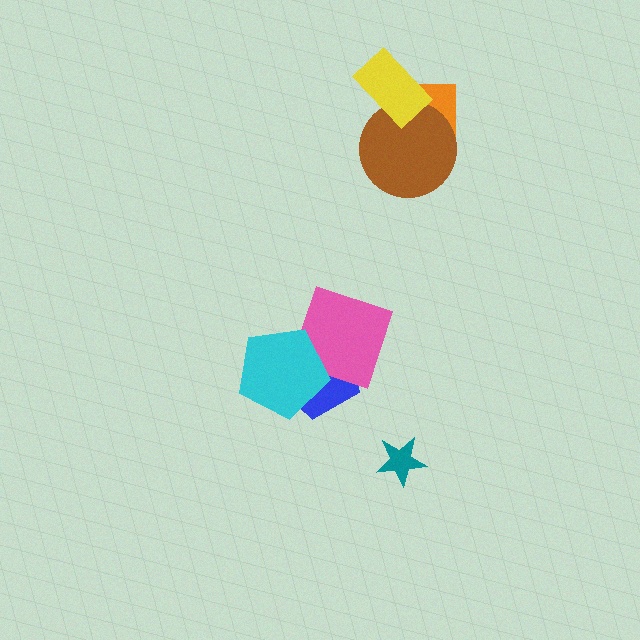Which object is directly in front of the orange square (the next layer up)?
The brown circle is directly in front of the orange square.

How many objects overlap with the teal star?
0 objects overlap with the teal star.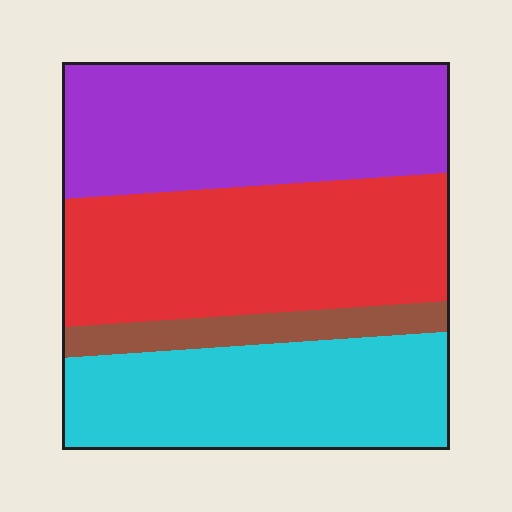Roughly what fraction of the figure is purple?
Purple takes up about one third (1/3) of the figure.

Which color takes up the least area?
Brown, at roughly 10%.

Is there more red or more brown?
Red.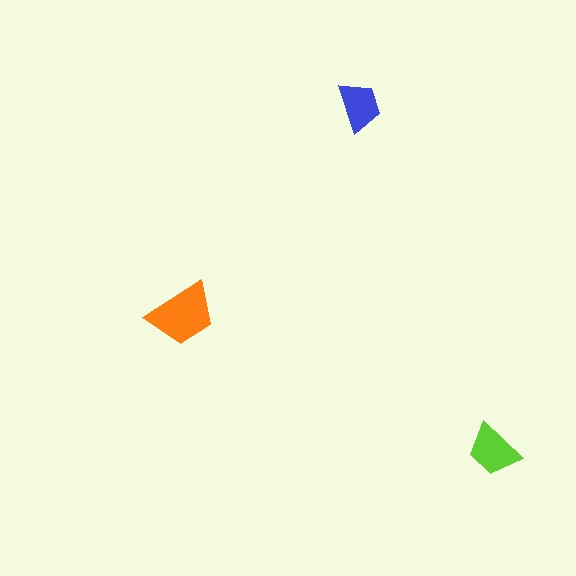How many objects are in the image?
There are 3 objects in the image.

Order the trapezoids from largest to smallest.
the orange one, the lime one, the blue one.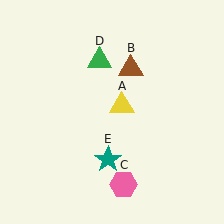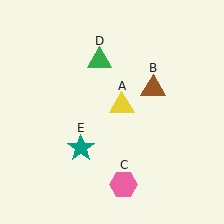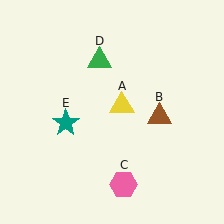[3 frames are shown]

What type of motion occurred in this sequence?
The brown triangle (object B), teal star (object E) rotated clockwise around the center of the scene.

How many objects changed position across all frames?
2 objects changed position: brown triangle (object B), teal star (object E).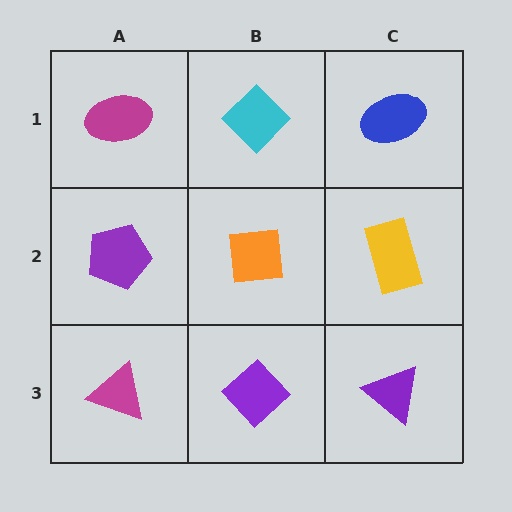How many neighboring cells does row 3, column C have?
2.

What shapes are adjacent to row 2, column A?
A magenta ellipse (row 1, column A), a magenta triangle (row 3, column A), an orange square (row 2, column B).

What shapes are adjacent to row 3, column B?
An orange square (row 2, column B), a magenta triangle (row 3, column A), a purple triangle (row 3, column C).